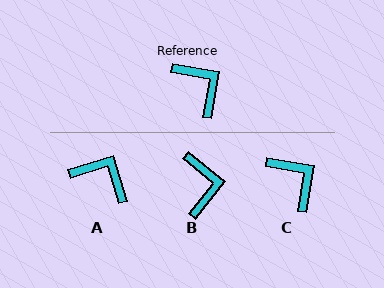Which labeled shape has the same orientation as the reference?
C.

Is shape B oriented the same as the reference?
No, it is off by about 30 degrees.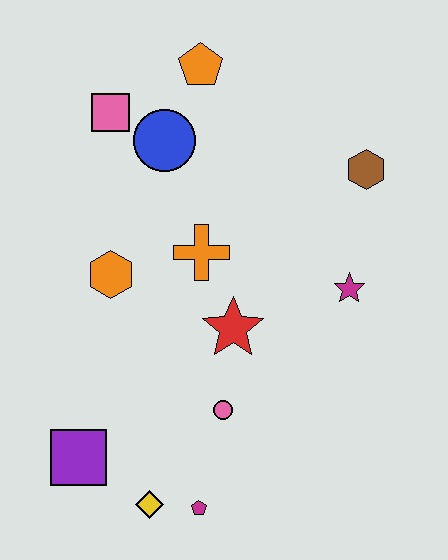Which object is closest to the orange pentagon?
The blue circle is closest to the orange pentagon.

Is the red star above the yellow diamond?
Yes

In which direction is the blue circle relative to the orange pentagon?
The blue circle is below the orange pentagon.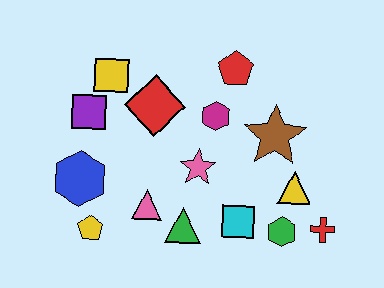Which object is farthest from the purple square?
The red cross is farthest from the purple square.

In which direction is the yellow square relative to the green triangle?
The yellow square is above the green triangle.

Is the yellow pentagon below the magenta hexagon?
Yes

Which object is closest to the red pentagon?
The magenta hexagon is closest to the red pentagon.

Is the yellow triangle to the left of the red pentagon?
No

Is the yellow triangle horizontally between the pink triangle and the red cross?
Yes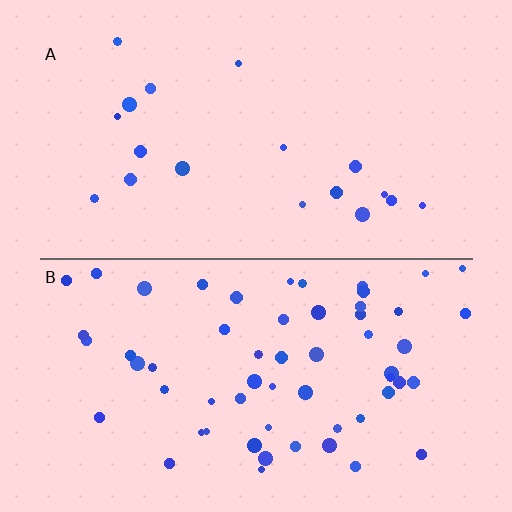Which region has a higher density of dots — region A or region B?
B (the bottom).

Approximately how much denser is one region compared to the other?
Approximately 3.2× — region B over region A.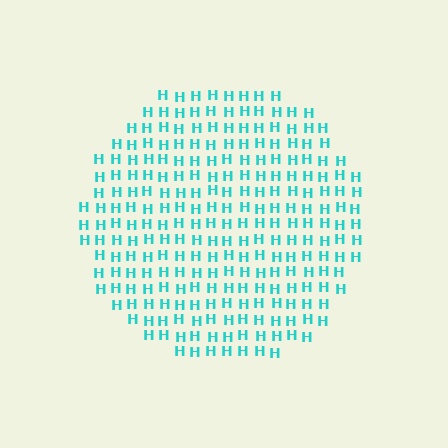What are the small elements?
The small elements are letter H's.